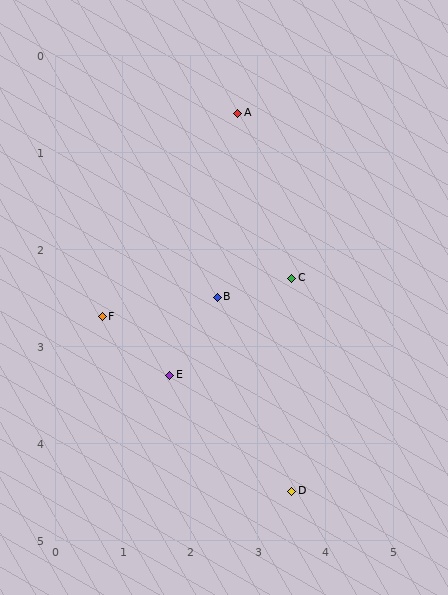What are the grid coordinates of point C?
Point C is at approximately (3.5, 2.3).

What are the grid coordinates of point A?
Point A is at approximately (2.7, 0.6).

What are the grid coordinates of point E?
Point E is at approximately (1.7, 3.3).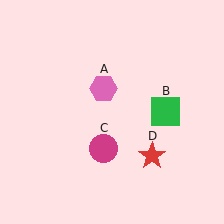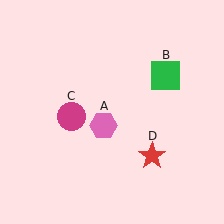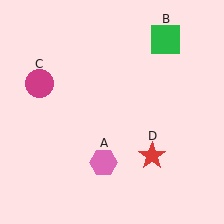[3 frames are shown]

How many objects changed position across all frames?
3 objects changed position: pink hexagon (object A), green square (object B), magenta circle (object C).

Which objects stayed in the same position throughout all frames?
Red star (object D) remained stationary.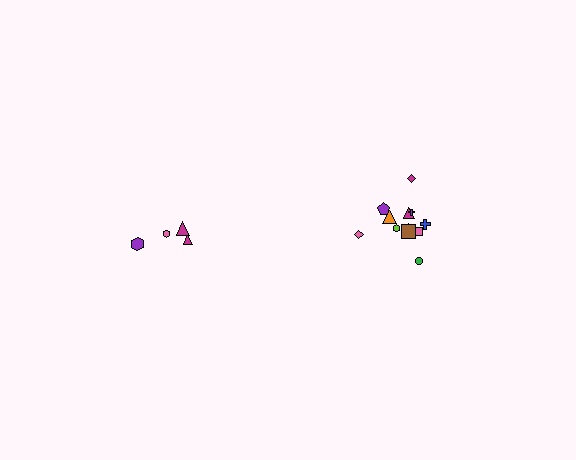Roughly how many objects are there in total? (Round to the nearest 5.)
Roughly 15 objects in total.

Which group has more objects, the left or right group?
The right group.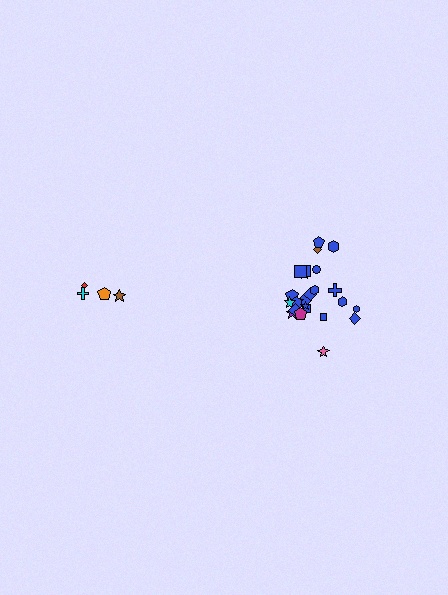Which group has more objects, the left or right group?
The right group.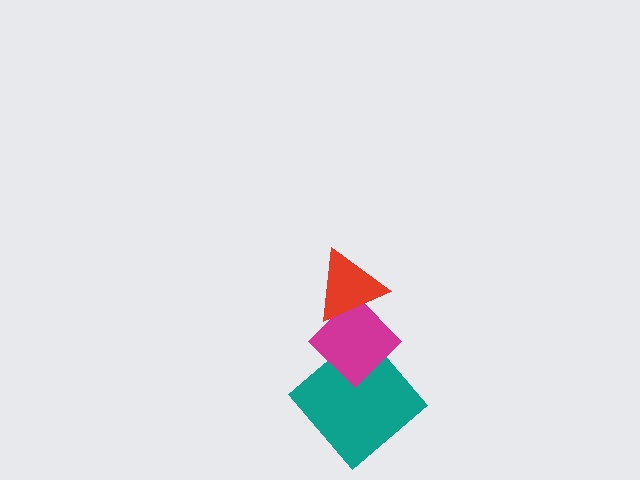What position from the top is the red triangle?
The red triangle is 1st from the top.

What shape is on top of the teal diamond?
The magenta diamond is on top of the teal diamond.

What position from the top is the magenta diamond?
The magenta diamond is 2nd from the top.